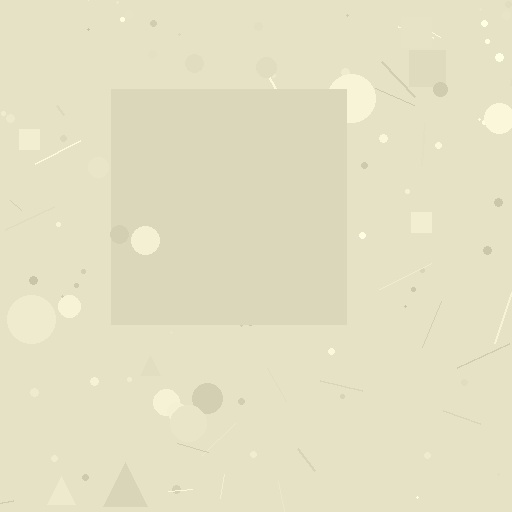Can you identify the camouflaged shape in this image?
The camouflaged shape is a square.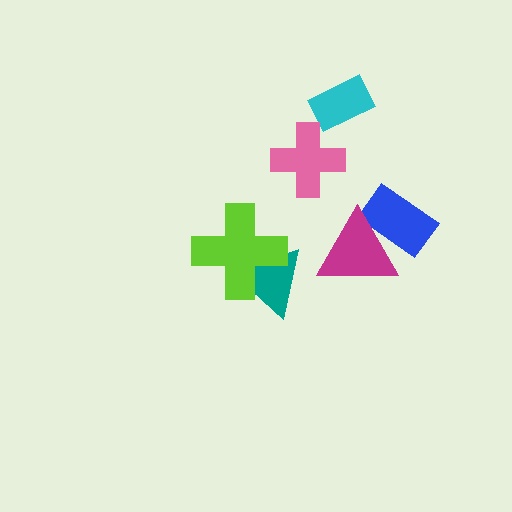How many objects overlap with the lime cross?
1 object overlaps with the lime cross.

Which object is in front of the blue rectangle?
The magenta triangle is in front of the blue rectangle.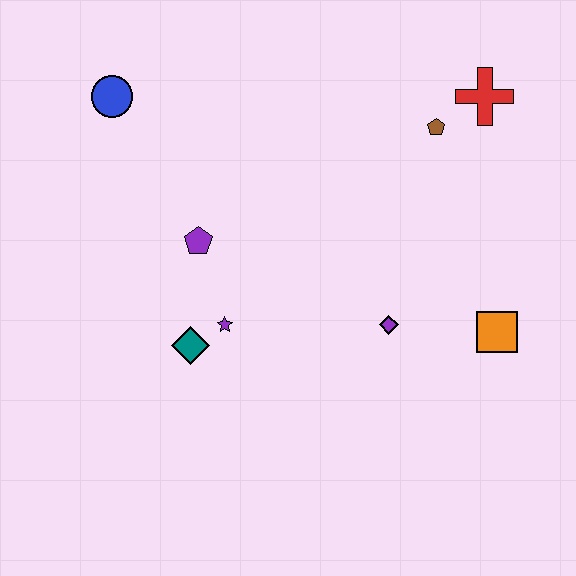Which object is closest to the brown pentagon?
The red cross is closest to the brown pentagon.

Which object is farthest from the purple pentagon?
The red cross is farthest from the purple pentagon.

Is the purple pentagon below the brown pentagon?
Yes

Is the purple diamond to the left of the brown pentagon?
Yes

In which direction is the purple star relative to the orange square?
The purple star is to the left of the orange square.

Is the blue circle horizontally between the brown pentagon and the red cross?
No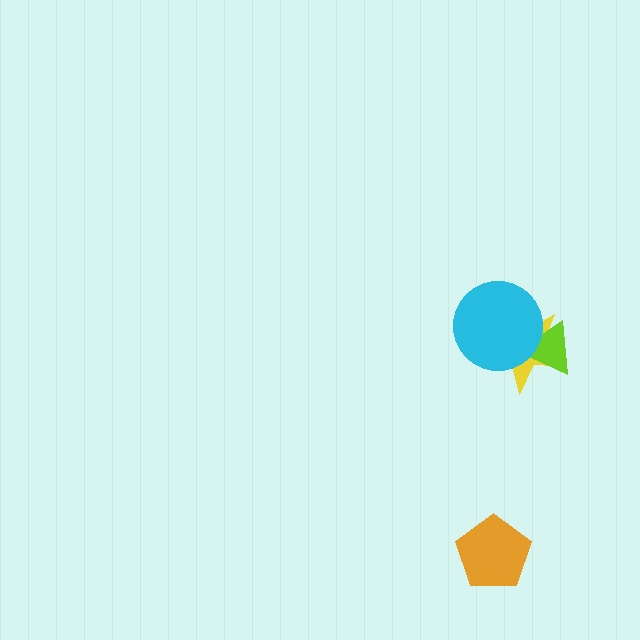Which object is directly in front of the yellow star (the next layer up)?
The lime triangle is directly in front of the yellow star.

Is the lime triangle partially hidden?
Yes, it is partially covered by another shape.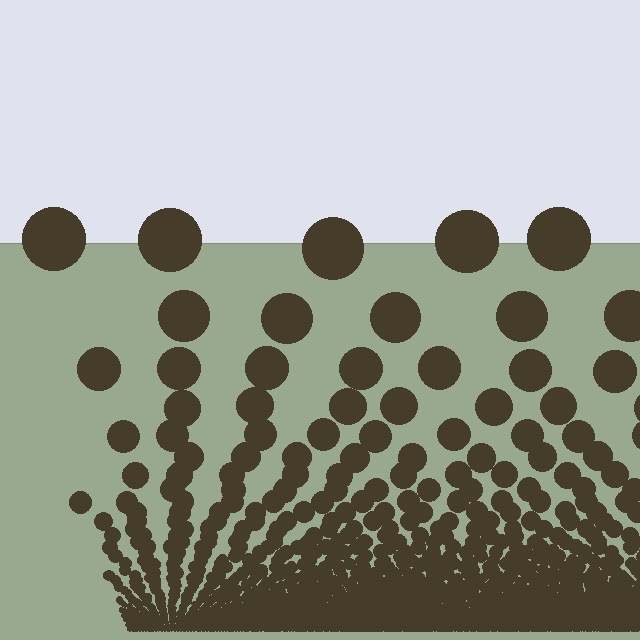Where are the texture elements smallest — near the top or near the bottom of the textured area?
Near the bottom.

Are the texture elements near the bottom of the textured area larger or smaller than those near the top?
Smaller. The gradient is inverted — elements near the bottom are smaller and denser.